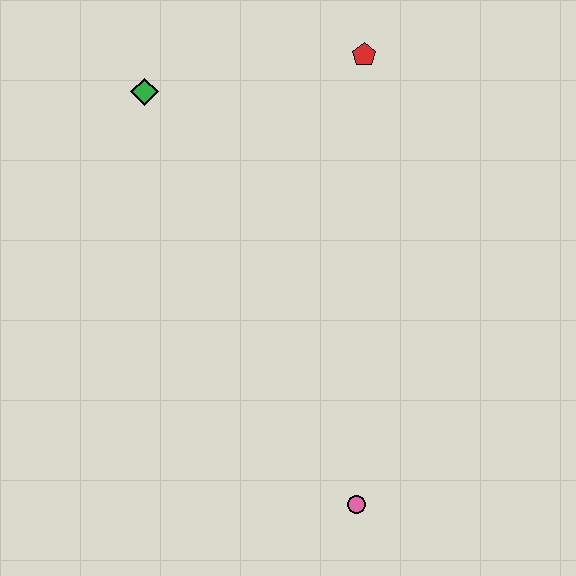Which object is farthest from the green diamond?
The pink circle is farthest from the green diamond.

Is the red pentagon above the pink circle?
Yes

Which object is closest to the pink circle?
The red pentagon is closest to the pink circle.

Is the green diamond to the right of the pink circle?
No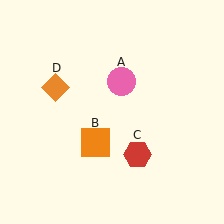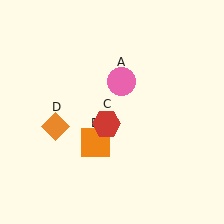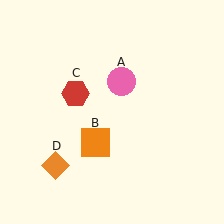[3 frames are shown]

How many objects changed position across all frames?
2 objects changed position: red hexagon (object C), orange diamond (object D).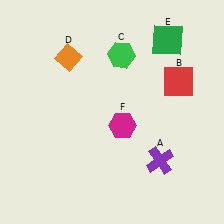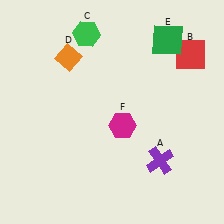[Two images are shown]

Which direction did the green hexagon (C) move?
The green hexagon (C) moved left.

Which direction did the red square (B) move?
The red square (B) moved up.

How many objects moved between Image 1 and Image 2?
2 objects moved between the two images.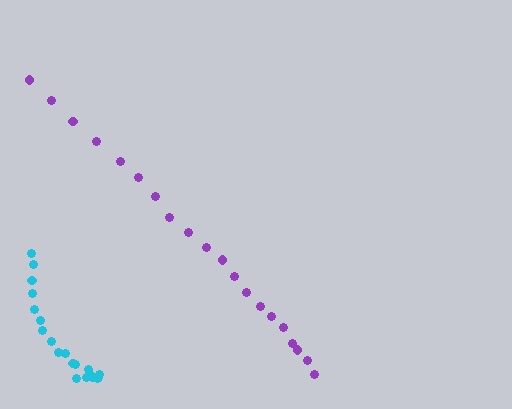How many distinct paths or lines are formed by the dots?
There are 2 distinct paths.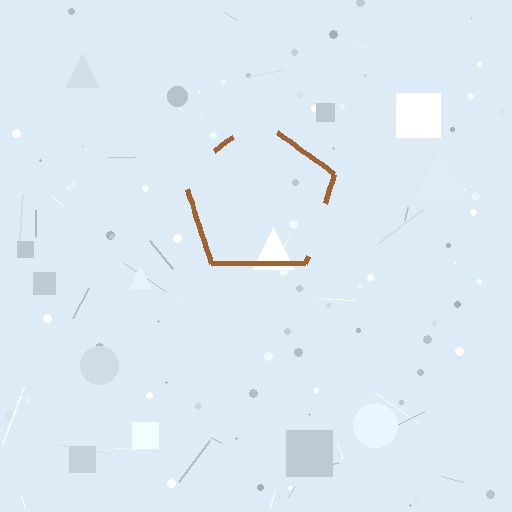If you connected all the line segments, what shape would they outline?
They would outline a pentagon.